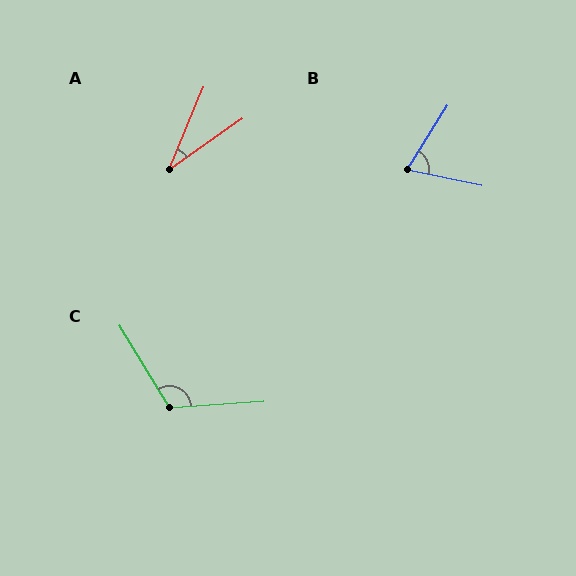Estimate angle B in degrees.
Approximately 70 degrees.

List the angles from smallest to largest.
A (32°), B (70°), C (117°).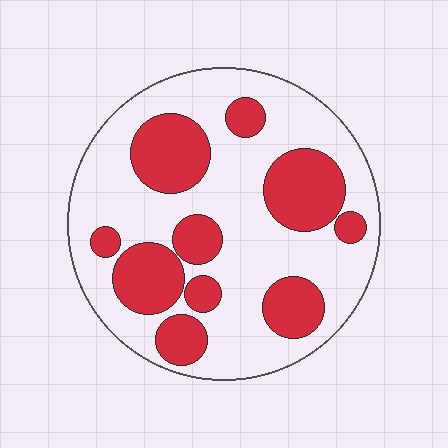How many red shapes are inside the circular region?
10.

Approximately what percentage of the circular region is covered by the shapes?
Approximately 35%.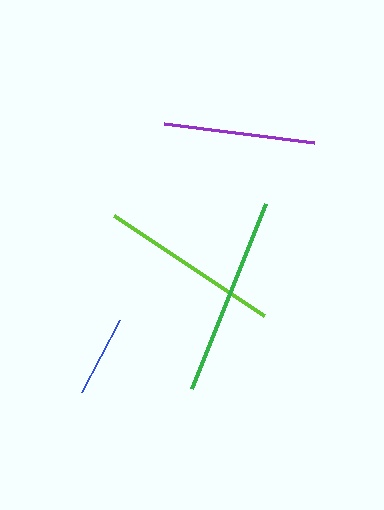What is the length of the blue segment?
The blue segment is approximately 81 pixels long.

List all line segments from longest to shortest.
From longest to shortest: green, lime, purple, blue.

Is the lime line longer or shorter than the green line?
The green line is longer than the lime line.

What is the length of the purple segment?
The purple segment is approximately 151 pixels long.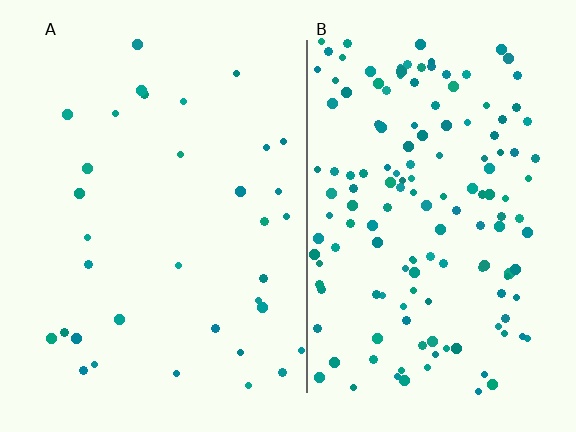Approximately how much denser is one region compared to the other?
Approximately 4.4× — region B over region A.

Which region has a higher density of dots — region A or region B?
B (the right).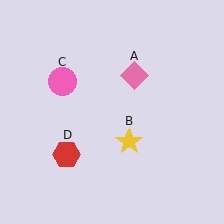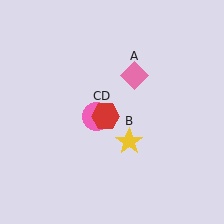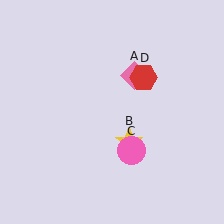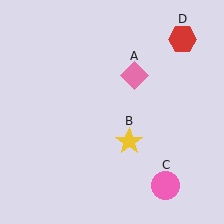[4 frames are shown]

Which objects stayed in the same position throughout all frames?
Pink diamond (object A) and yellow star (object B) remained stationary.